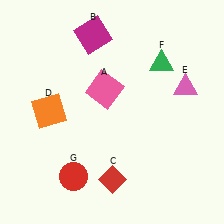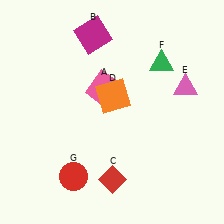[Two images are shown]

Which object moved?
The orange square (D) moved right.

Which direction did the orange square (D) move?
The orange square (D) moved right.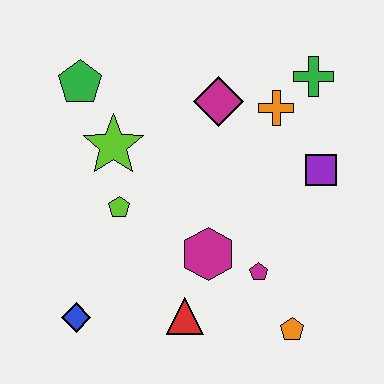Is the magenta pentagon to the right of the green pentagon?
Yes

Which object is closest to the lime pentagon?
The lime star is closest to the lime pentagon.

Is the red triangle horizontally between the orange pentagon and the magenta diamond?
No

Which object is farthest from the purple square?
The blue diamond is farthest from the purple square.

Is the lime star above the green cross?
No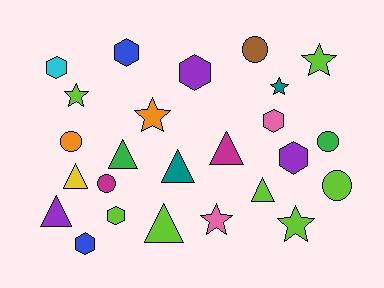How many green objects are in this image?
There are 2 green objects.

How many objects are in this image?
There are 25 objects.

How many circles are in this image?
There are 5 circles.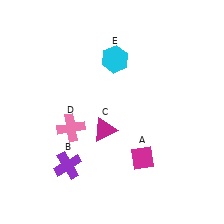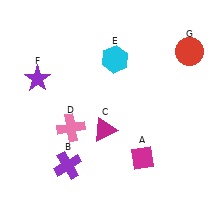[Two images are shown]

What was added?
A purple star (F), a red circle (G) were added in Image 2.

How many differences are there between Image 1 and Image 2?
There are 2 differences between the two images.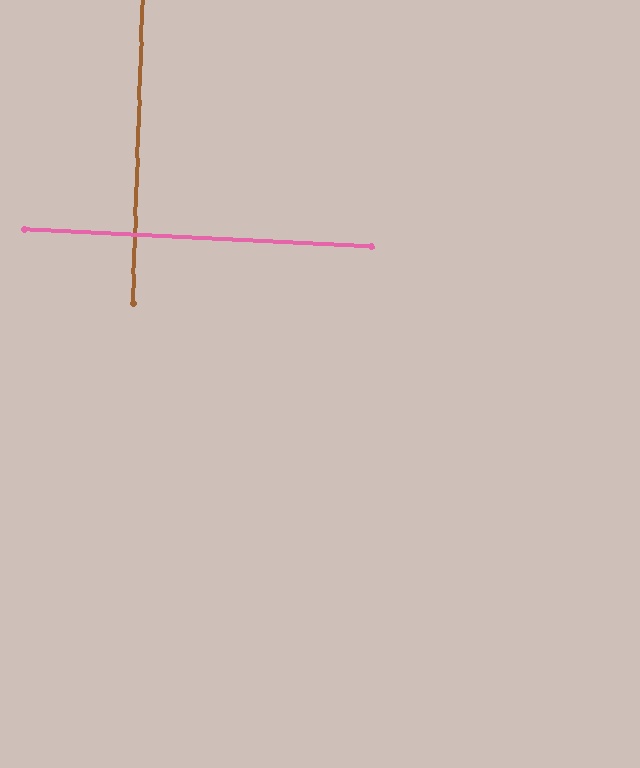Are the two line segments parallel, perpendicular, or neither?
Perpendicular — they meet at approximately 89°.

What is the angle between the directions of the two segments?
Approximately 89 degrees.